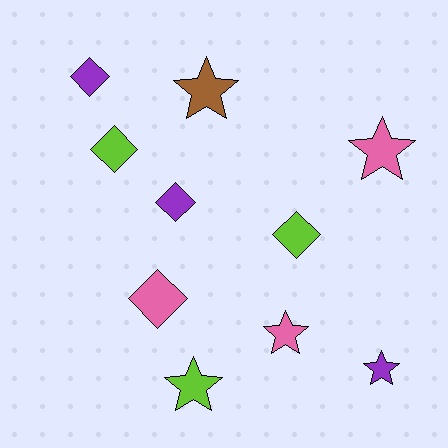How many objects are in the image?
There are 10 objects.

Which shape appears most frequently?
Diamond, with 5 objects.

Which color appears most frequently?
Pink, with 3 objects.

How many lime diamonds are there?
There are 2 lime diamonds.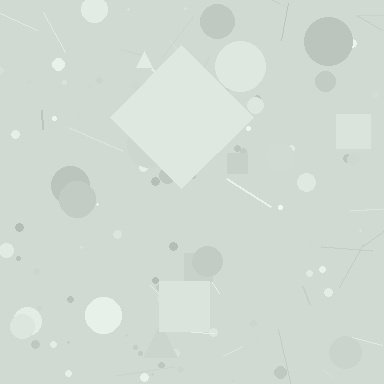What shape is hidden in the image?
A diamond is hidden in the image.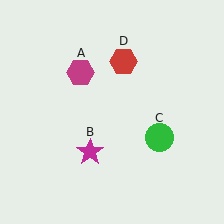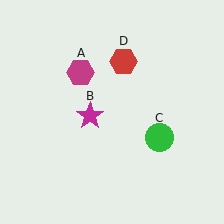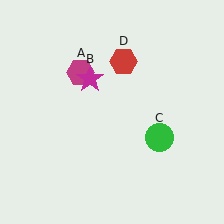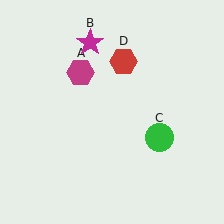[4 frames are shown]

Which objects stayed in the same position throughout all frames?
Magenta hexagon (object A) and green circle (object C) and red hexagon (object D) remained stationary.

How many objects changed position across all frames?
1 object changed position: magenta star (object B).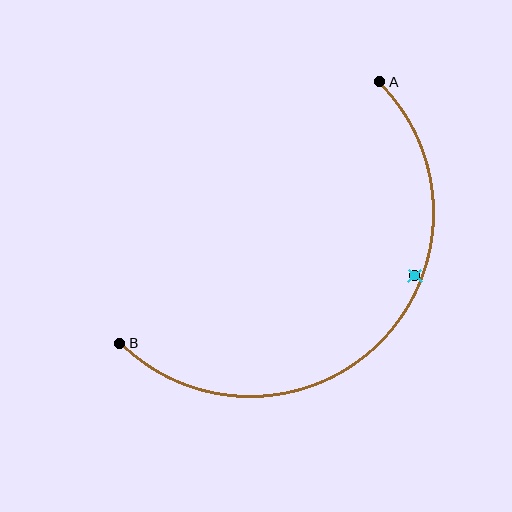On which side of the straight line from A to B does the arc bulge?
The arc bulges below and to the right of the straight line connecting A and B.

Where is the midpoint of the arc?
The arc midpoint is the point on the curve farthest from the straight line joining A and B. It sits below and to the right of that line.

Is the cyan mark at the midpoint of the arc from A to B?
No — the cyan mark does not lie on the arc at all. It sits slightly inside the curve.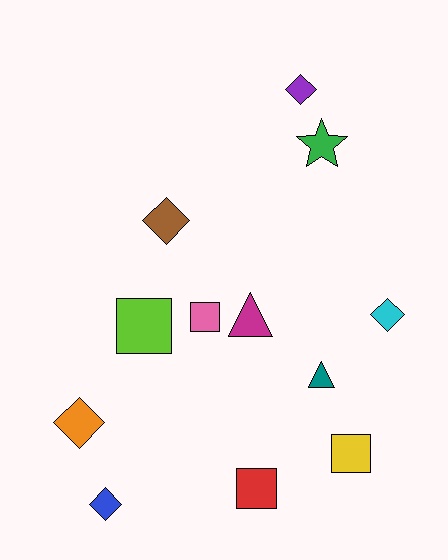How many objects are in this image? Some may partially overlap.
There are 12 objects.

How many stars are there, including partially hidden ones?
There is 1 star.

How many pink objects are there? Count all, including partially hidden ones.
There is 1 pink object.